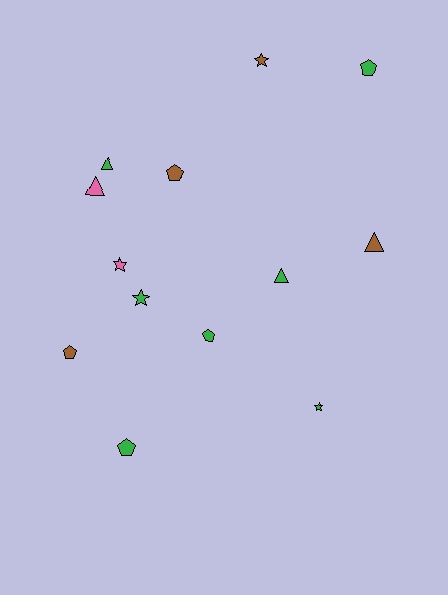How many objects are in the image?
There are 13 objects.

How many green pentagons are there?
There are 3 green pentagons.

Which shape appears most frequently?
Pentagon, with 5 objects.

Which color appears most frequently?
Green, with 7 objects.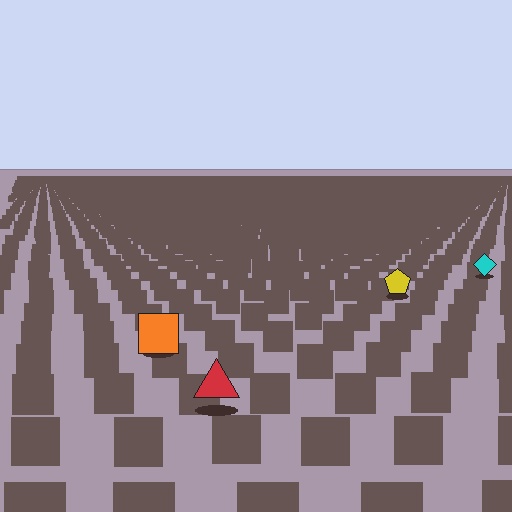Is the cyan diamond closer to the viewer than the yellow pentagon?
No. The yellow pentagon is closer — you can tell from the texture gradient: the ground texture is coarser near it.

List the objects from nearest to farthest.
From nearest to farthest: the red triangle, the orange square, the yellow pentagon, the cyan diamond.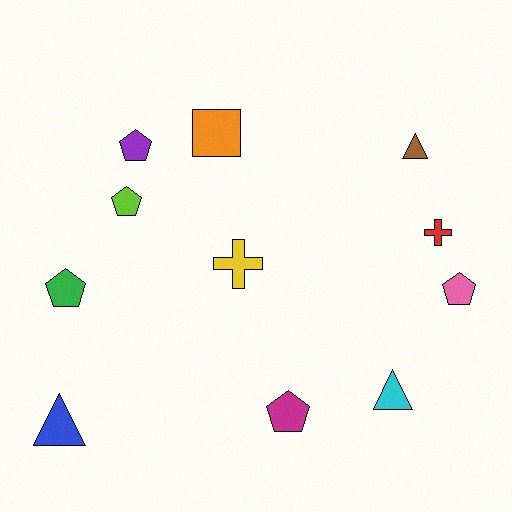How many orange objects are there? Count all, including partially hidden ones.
There is 1 orange object.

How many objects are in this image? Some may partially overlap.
There are 11 objects.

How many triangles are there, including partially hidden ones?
There are 3 triangles.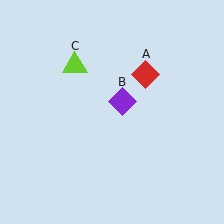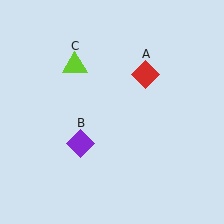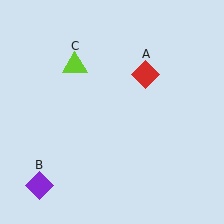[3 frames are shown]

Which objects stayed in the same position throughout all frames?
Red diamond (object A) and lime triangle (object C) remained stationary.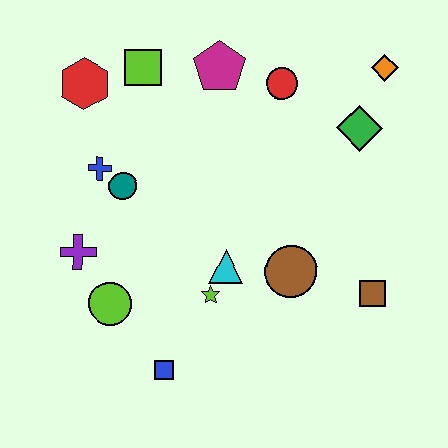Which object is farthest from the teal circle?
The orange diamond is farthest from the teal circle.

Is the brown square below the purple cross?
Yes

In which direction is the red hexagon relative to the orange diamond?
The red hexagon is to the left of the orange diamond.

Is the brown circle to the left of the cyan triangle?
No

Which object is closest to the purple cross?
The lime circle is closest to the purple cross.